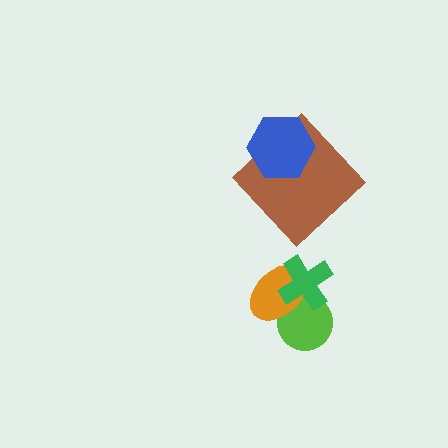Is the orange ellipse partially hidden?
Yes, it is partially covered by another shape.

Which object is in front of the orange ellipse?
The green cross is in front of the orange ellipse.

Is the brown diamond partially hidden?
Yes, it is partially covered by another shape.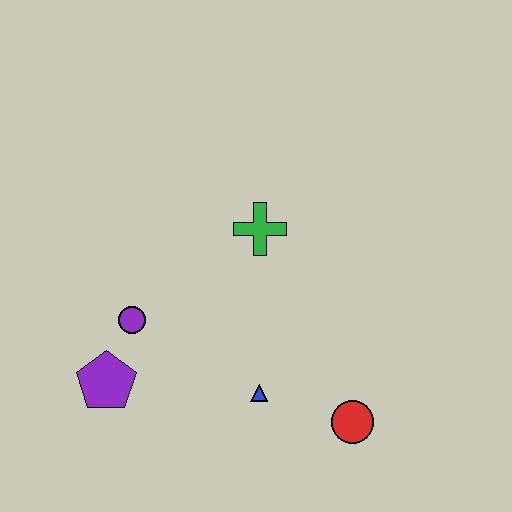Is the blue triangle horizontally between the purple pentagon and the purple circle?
No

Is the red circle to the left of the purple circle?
No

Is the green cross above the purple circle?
Yes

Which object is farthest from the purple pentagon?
The red circle is farthest from the purple pentagon.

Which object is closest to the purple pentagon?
The purple circle is closest to the purple pentagon.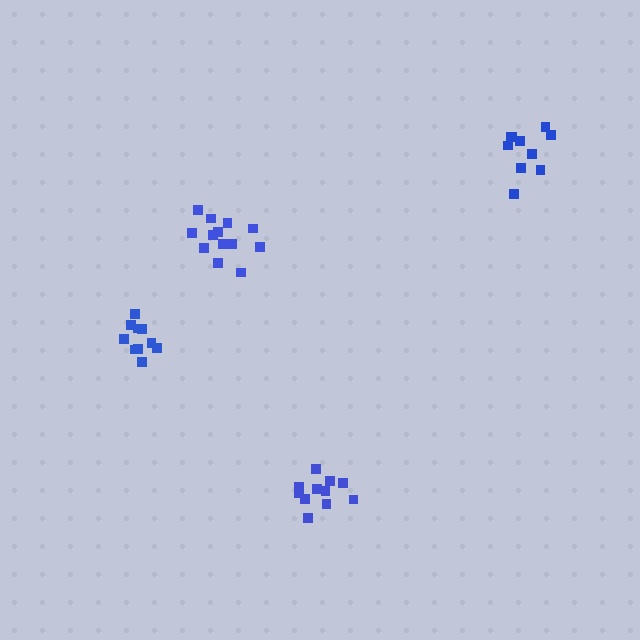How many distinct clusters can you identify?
There are 4 distinct clusters.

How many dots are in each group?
Group 1: 10 dots, Group 2: 11 dots, Group 3: 10 dots, Group 4: 13 dots (44 total).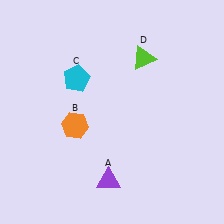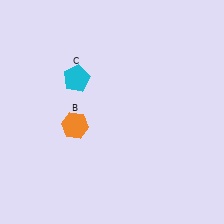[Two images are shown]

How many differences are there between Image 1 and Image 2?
There are 2 differences between the two images.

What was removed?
The purple triangle (A), the lime triangle (D) were removed in Image 2.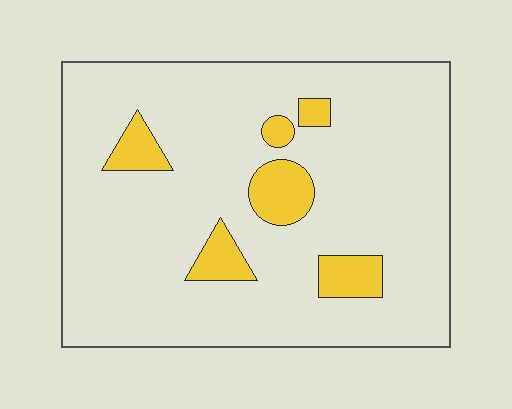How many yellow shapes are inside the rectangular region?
6.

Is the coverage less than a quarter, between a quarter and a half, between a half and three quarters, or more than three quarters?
Less than a quarter.